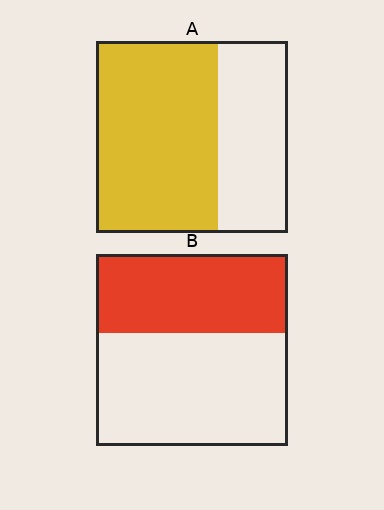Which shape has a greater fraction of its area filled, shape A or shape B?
Shape A.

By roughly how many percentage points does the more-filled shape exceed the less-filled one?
By roughly 20 percentage points (A over B).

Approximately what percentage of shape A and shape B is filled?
A is approximately 65% and B is approximately 40%.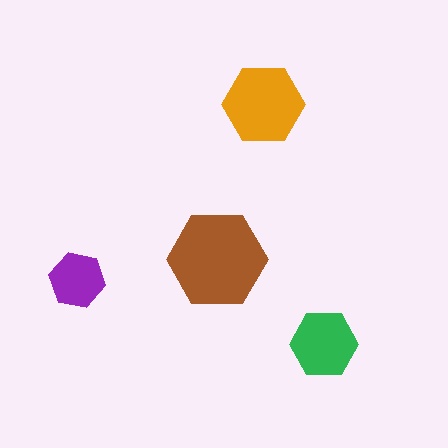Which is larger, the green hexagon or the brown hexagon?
The brown one.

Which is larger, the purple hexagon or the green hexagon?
The green one.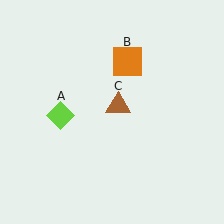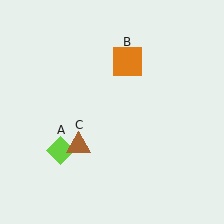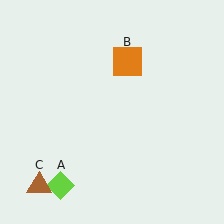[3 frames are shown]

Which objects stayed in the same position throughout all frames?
Orange square (object B) remained stationary.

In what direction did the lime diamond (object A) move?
The lime diamond (object A) moved down.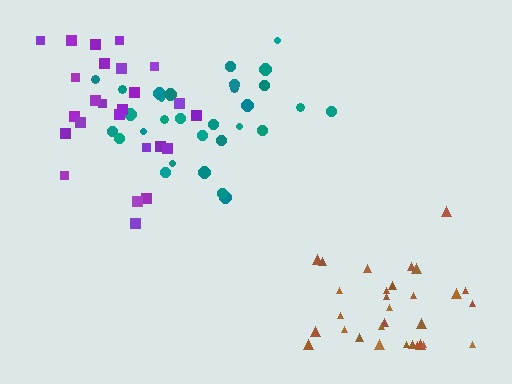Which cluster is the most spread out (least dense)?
Purple.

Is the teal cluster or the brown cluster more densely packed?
Teal.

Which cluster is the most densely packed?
Teal.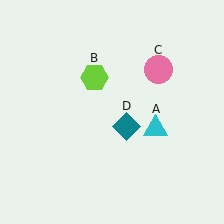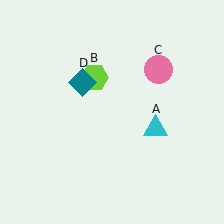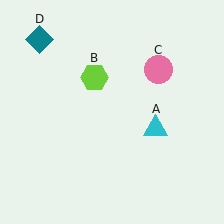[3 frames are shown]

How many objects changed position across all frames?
1 object changed position: teal diamond (object D).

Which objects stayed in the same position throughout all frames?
Cyan triangle (object A) and lime hexagon (object B) and pink circle (object C) remained stationary.